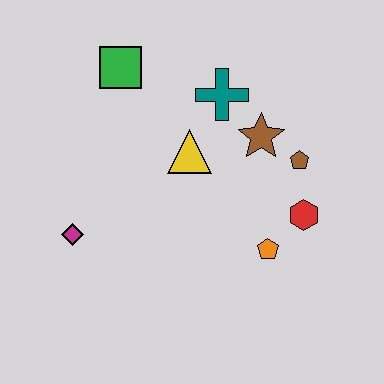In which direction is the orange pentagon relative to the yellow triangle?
The orange pentagon is below the yellow triangle.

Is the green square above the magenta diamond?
Yes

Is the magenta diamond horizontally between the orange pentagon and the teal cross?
No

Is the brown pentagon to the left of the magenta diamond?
No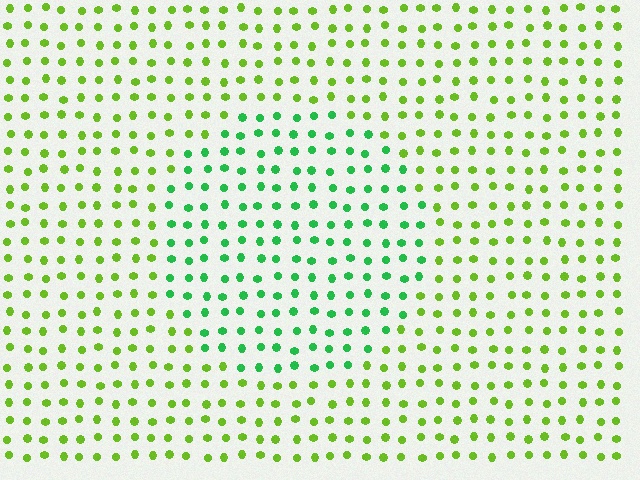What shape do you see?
I see a circle.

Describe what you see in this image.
The image is filled with small lime elements in a uniform arrangement. A circle-shaped region is visible where the elements are tinted to a slightly different hue, forming a subtle color boundary.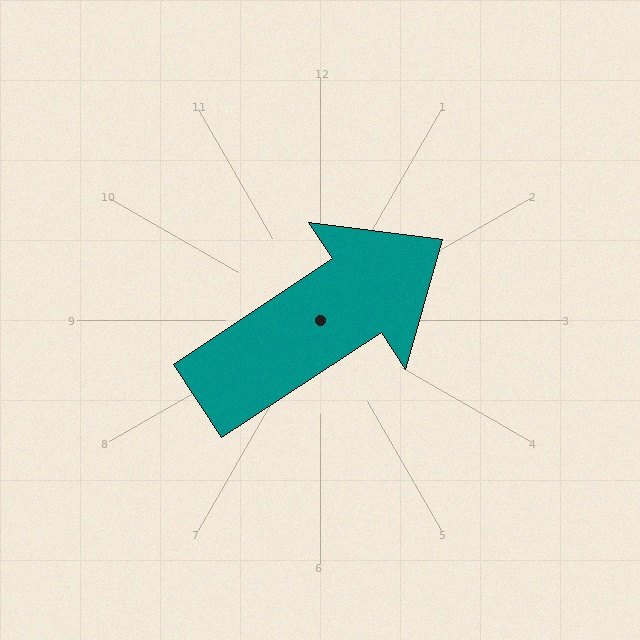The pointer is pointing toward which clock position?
Roughly 2 o'clock.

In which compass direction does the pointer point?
Northeast.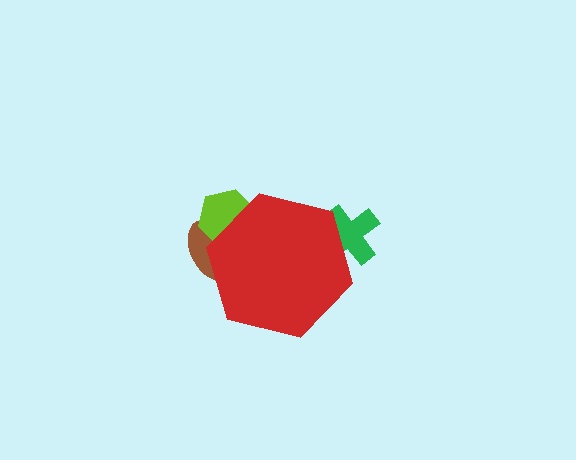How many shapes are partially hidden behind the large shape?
3 shapes are partially hidden.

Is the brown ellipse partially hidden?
Yes, the brown ellipse is partially hidden behind the red hexagon.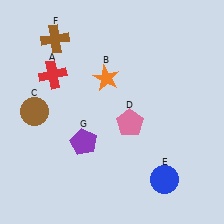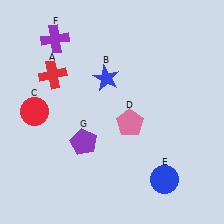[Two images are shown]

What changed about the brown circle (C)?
In Image 1, C is brown. In Image 2, it changed to red.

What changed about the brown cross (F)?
In Image 1, F is brown. In Image 2, it changed to purple.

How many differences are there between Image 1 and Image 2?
There are 3 differences between the two images.